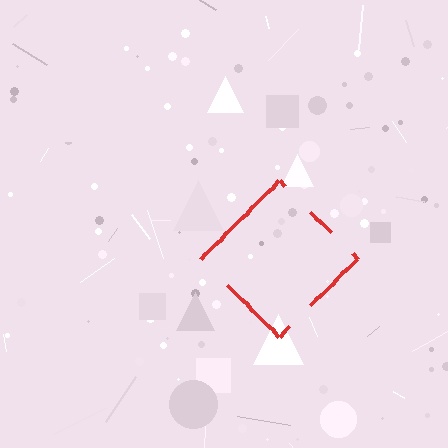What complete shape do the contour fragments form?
The contour fragments form a diamond.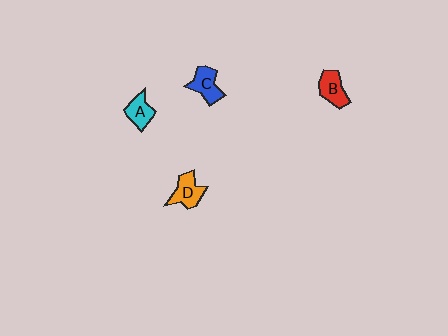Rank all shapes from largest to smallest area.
From largest to smallest: C (blue), D (orange), B (red), A (cyan).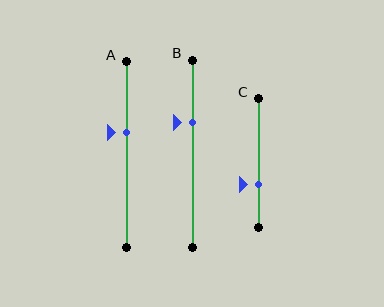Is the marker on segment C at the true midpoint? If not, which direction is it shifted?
No, the marker on segment C is shifted downward by about 16% of the segment length.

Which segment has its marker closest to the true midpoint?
Segment A has its marker closest to the true midpoint.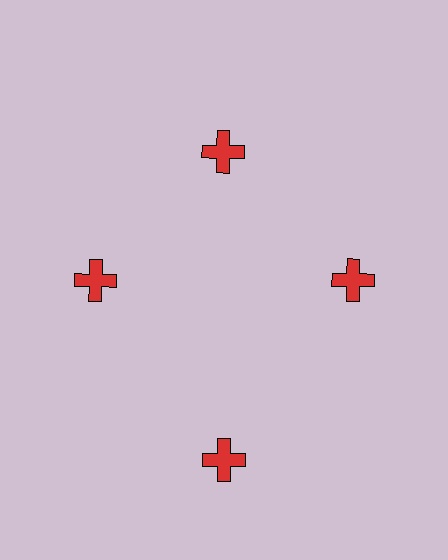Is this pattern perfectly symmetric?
No. The 4 red crosses are arranged in a ring, but one element near the 6 o'clock position is pushed outward from the center, breaking the 4-fold rotational symmetry.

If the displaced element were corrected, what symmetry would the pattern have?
It would have 4-fold rotational symmetry — the pattern would map onto itself every 90 degrees.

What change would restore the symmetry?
The symmetry would be restored by moving it inward, back onto the ring so that all 4 crosses sit at equal angles and equal distance from the center.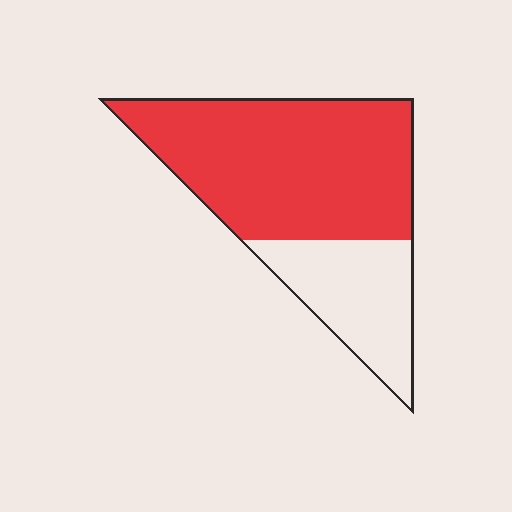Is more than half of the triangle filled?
Yes.